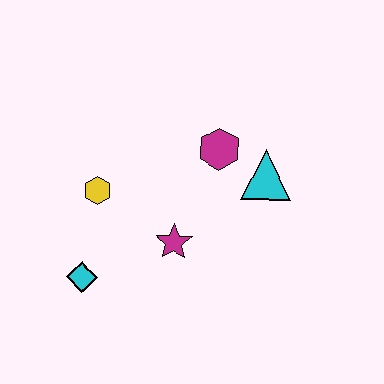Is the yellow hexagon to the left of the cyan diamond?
No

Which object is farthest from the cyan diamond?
The cyan triangle is farthest from the cyan diamond.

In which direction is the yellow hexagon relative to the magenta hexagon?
The yellow hexagon is to the left of the magenta hexagon.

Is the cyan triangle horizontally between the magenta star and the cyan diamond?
No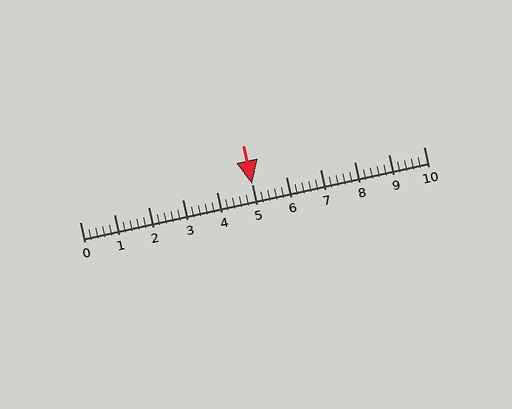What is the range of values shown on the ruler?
The ruler shows values from 0 to 10.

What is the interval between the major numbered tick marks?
The major tick marks are spaced 1 units apart.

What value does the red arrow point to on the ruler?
The red arrow points to approximately 5.0.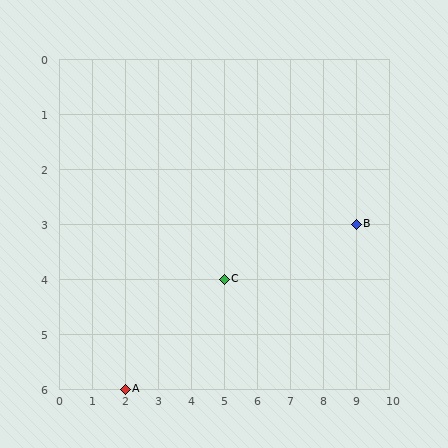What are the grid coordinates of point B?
Point B is at grid coordinates (9, 3).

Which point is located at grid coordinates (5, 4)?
Point C is at (5, 4).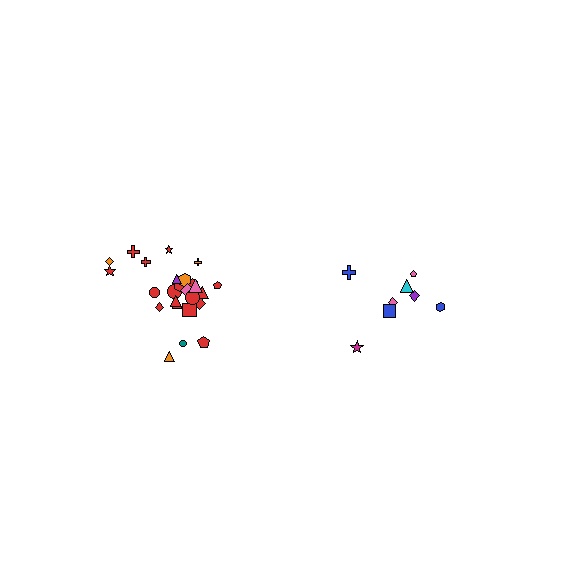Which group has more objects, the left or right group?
The left group.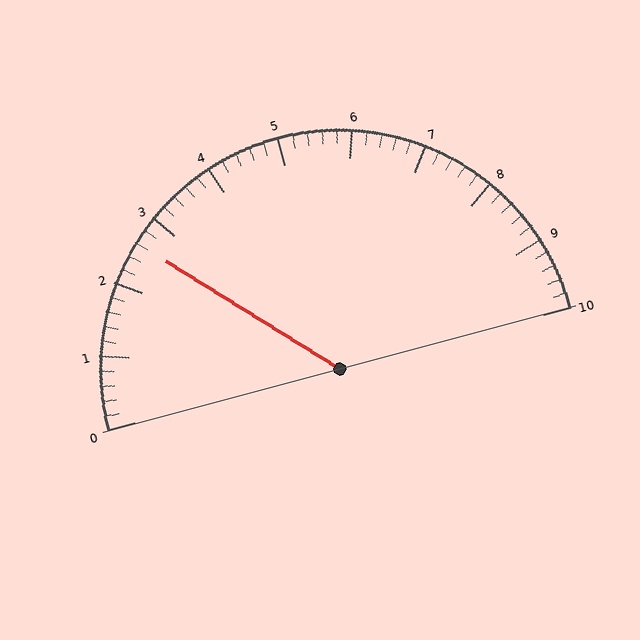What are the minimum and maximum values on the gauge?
The gauge ranges from 0 to 10.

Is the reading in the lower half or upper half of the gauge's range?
The reading is in the lower half of the range (0 to 10).